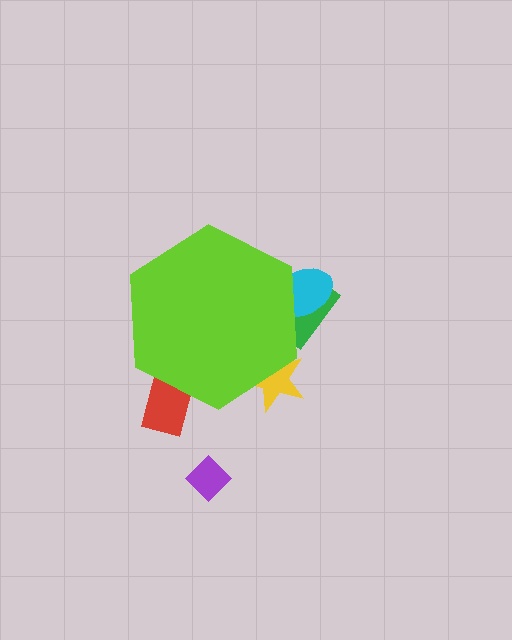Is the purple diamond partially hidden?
No, the purple diamond is fully visible.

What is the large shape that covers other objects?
A lime hexagon.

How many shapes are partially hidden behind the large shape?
4 shapes are partially hidden.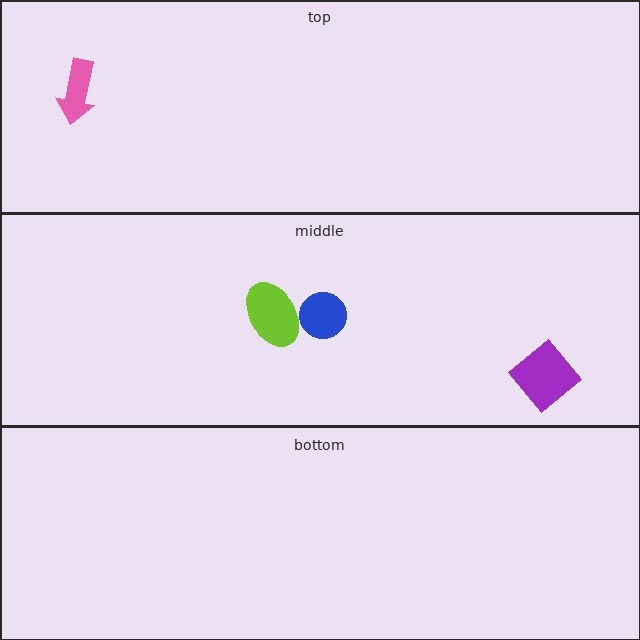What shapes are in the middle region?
The blue circle, the lime ellipse, the purple diamond.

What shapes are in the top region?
The pink arrow.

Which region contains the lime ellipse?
The middle region.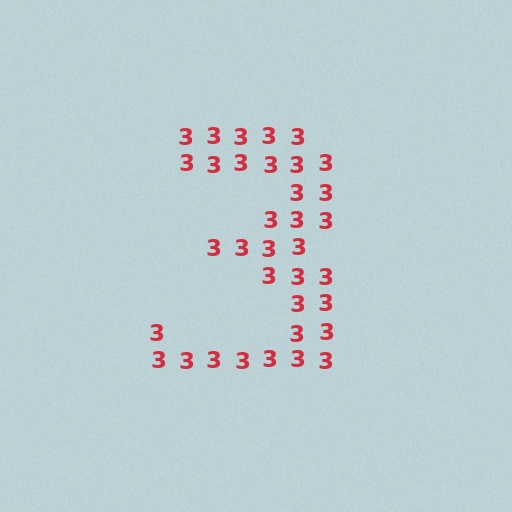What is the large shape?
The large shape is the digit 3.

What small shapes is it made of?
It is made of small digit 3's.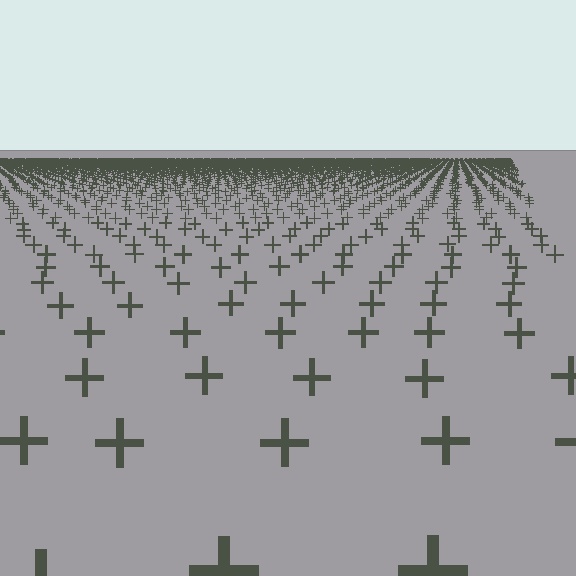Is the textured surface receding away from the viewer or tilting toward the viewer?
The surface is receding away from the viewer. Texture elements get smaller and denser toward the top.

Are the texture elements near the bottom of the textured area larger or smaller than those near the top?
Larger. Near the bottom, elements are closer to the viewer and appear at a bigger on-screen size.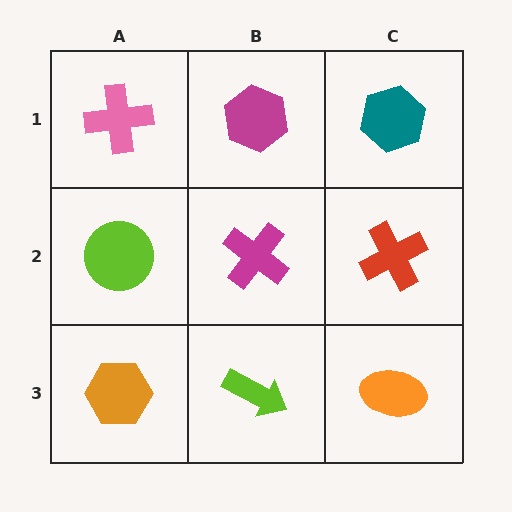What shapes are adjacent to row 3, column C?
A red cross (row 2, column C), a lime arrow (row 3, column B).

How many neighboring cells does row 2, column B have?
4.